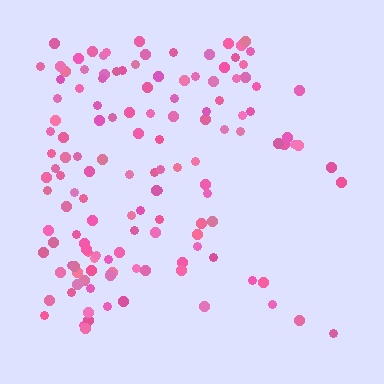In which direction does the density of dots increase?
From right to left, with the left side densest.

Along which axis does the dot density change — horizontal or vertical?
Horizontal.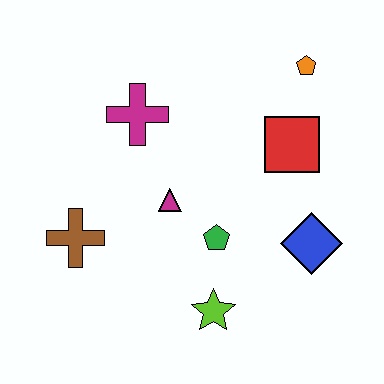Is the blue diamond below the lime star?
No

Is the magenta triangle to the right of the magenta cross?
Yes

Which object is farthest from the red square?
The brown cross is farthest from the red square.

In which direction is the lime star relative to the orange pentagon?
The lime star is below the orange pentagon.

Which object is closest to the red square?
The orange pentagon is closest to the red square.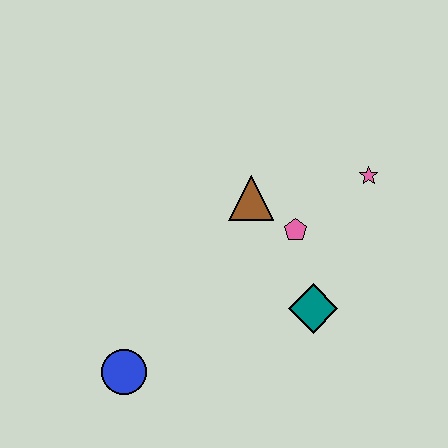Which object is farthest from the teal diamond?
The blue circle is farthest from the teal diamond.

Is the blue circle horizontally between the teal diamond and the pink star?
No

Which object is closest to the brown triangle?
The pink pentagon is closest to the brown triangle.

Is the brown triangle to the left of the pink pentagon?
Yes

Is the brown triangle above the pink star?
No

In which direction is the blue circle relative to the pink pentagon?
The blue circle is to the left of the pink pentagon.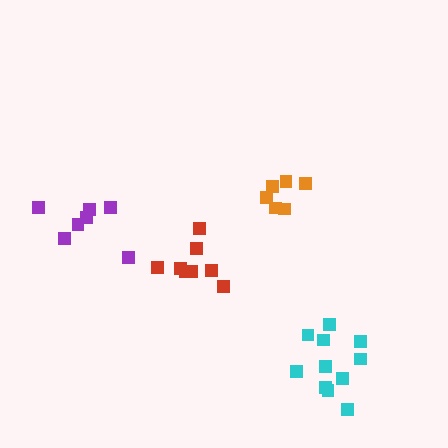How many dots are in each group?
Group 1: 6 dots, Group 2: 7 dots, Group 3: 11 dots, Group 4: 8 dots (32 total).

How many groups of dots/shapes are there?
There are 4 groups.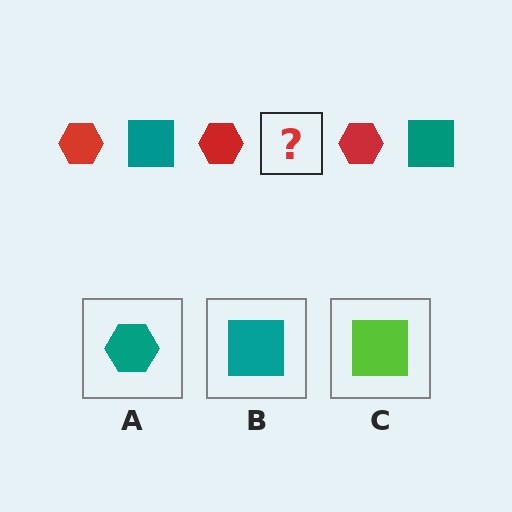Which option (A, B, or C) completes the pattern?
B.